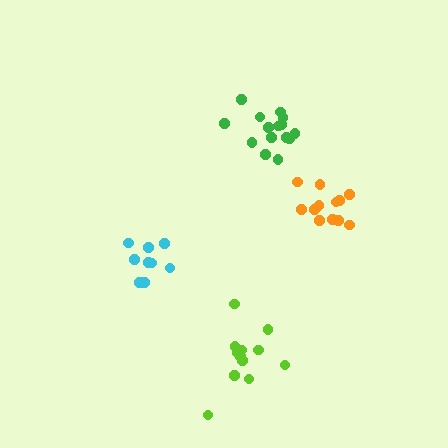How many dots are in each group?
Group 1: 15 dots, Group 2: 9 dots, Group 3: 12 dots, Group 4: 12 dots (48 total).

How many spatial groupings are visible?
There are 4 spatial groupings.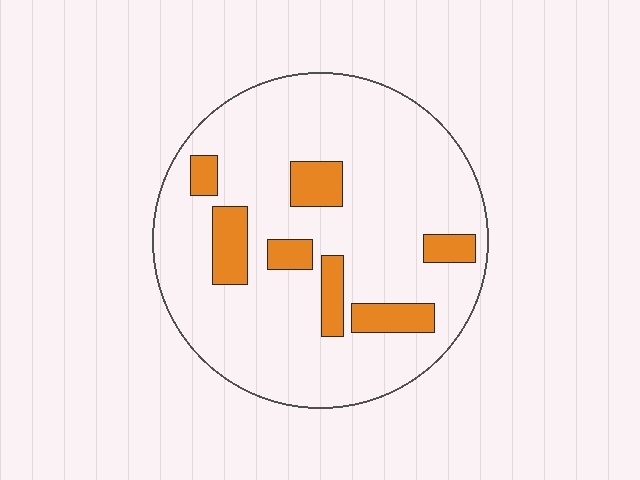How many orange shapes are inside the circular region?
7.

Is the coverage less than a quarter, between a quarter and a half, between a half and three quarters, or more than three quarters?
Less than a quarter.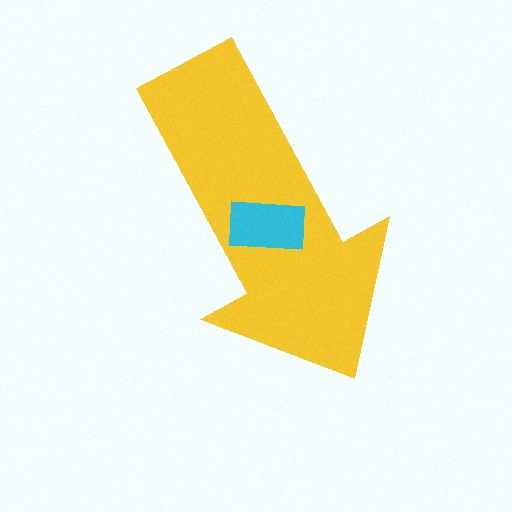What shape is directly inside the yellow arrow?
The cyan rectangle.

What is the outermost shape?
The yellow arrow.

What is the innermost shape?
The cyan rectangle.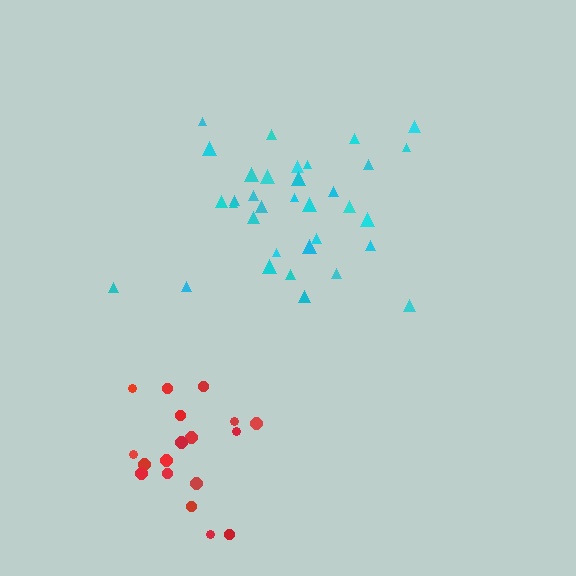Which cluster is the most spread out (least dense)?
Red.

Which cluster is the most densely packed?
Cyan.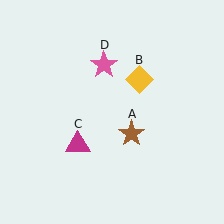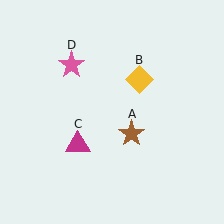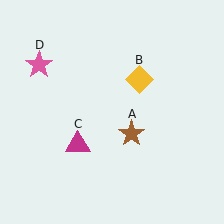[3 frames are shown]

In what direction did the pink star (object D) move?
The pink star (object D) moved left.